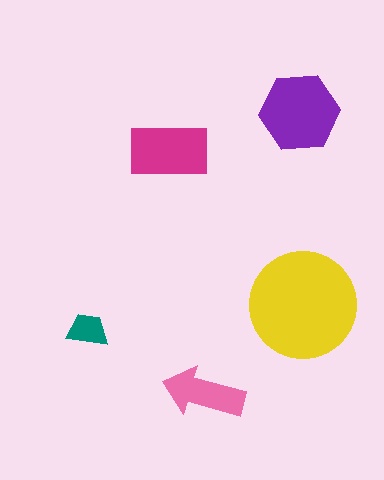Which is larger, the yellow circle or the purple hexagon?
The yellow circle.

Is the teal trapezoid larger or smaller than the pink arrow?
Smaller.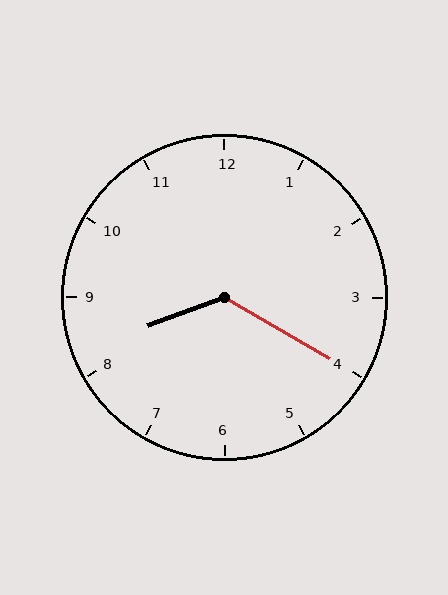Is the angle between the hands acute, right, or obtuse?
It is obtuse.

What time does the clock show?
8:20.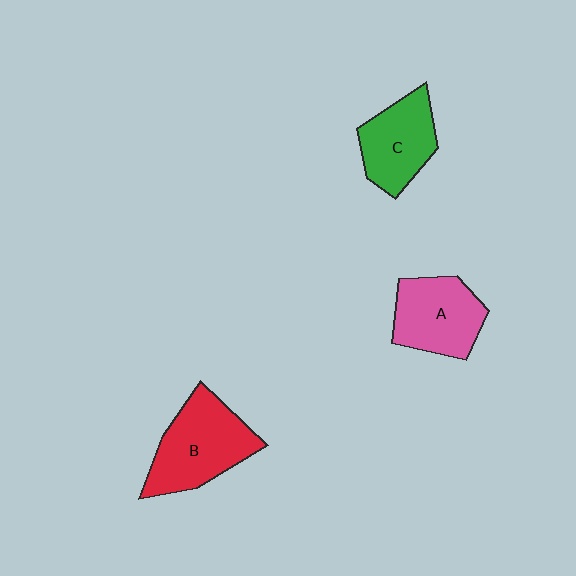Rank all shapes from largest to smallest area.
From largest to smallest: B (red), A (pink), C (green).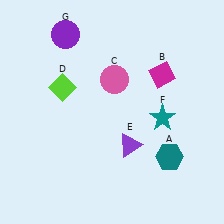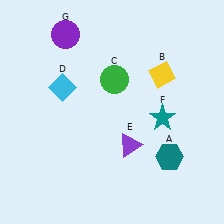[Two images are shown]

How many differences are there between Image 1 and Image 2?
There are 3 differences between the two images.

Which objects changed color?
B changed from magenta to yellow. C changed from pink to green. D changed from lime to cyan.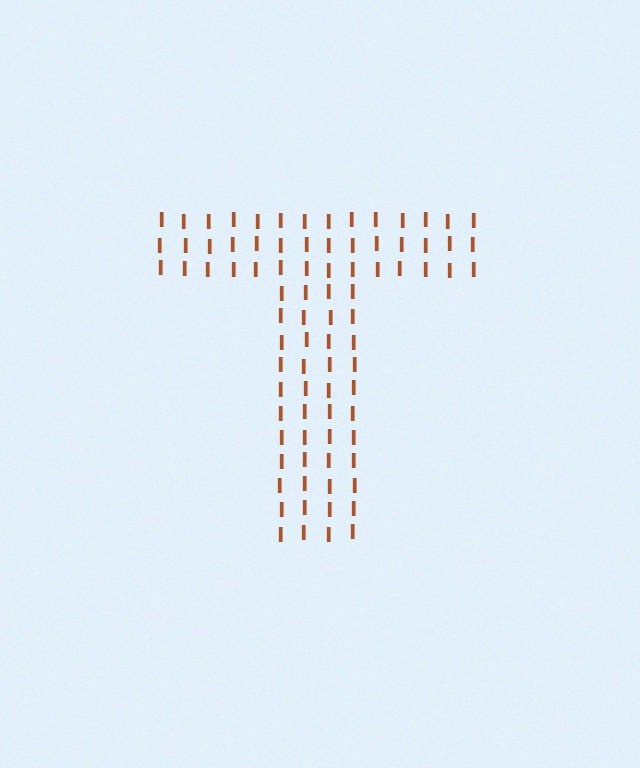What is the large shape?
The large shape is the letter T.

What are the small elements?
The small elements are letter I's.